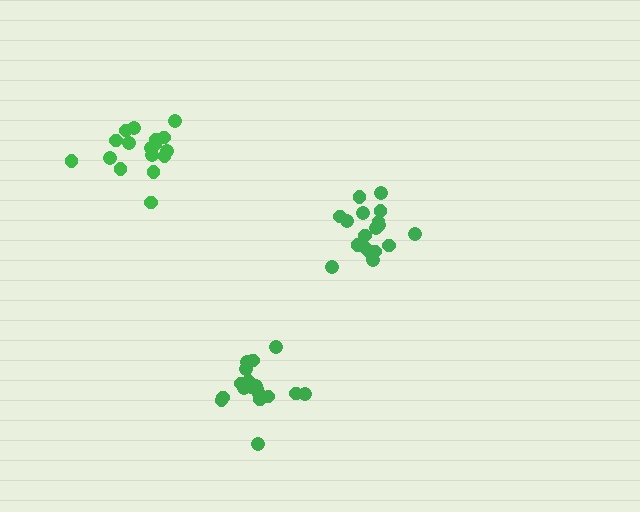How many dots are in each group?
Group 1: 17 dots, Group 2: 20 dots, Group 3: 19 dots (56 total).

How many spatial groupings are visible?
There are 3 spatial groupings.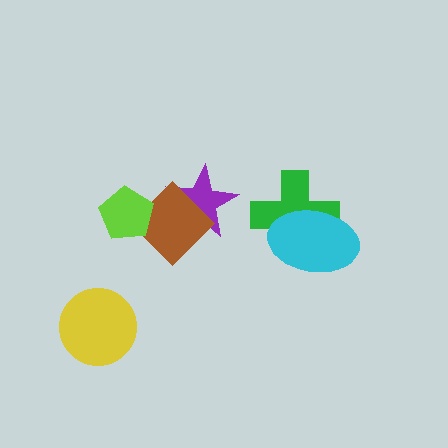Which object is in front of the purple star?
The brown diamond is in front of the purple star.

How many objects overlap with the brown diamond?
2 objects overlap with the brown diamond.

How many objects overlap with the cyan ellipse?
1 object overlaps with the cyan ellipse.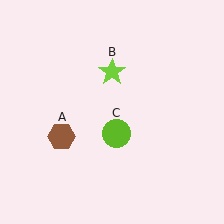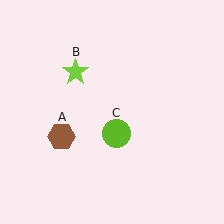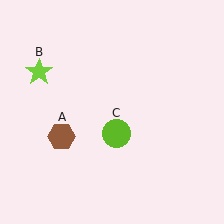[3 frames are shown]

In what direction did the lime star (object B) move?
The lime star (object B) moved left.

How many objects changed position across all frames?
1 object changed position: lime star (object B).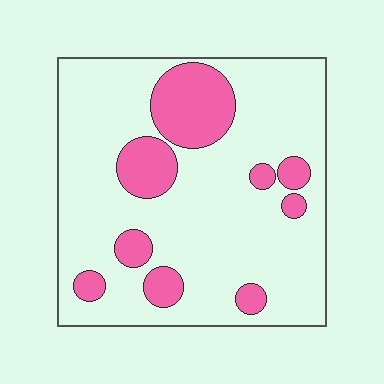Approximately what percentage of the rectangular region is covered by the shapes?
Approximately 20%.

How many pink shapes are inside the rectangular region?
9.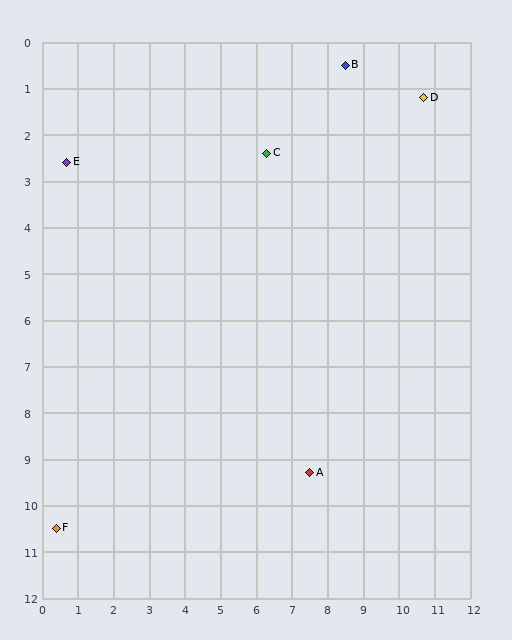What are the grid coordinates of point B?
Point B is at approximately (8.5, 0.5).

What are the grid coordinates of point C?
Point C is at approximately (6.3, 2.4).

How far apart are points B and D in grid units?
Points B and D are about 2.3 grid units apart.